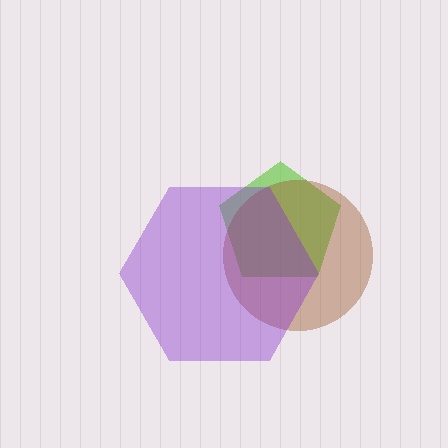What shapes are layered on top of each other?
The layered shapes are: a lime pentagon, a brown circle, a purple hexagon.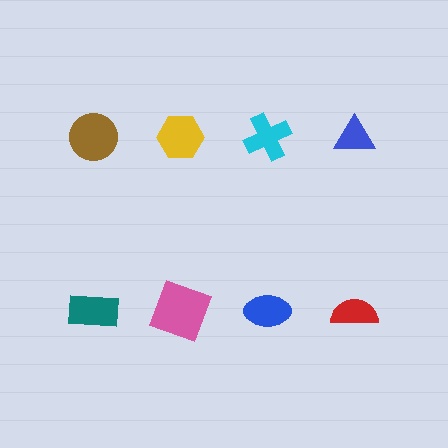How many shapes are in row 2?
4 shapes.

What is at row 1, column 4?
A blue triangle.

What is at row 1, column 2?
A yellow hexagon.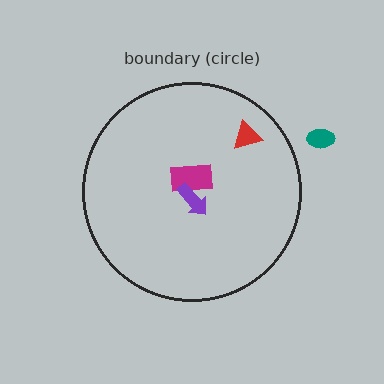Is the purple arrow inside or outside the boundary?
Inside.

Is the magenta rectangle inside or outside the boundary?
Inside.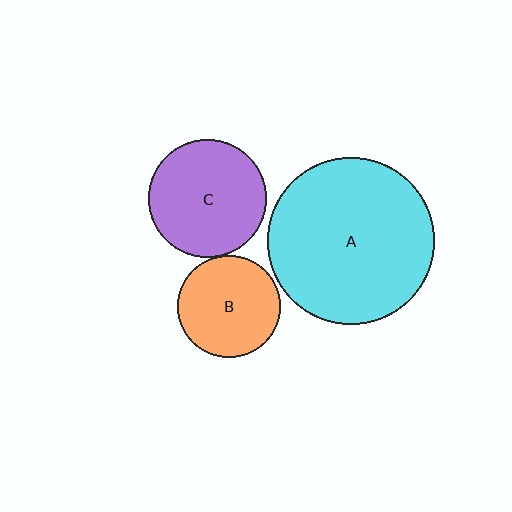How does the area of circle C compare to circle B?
Approximately 1.3 times.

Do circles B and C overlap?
Yes.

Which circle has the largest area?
Circle A (cyan).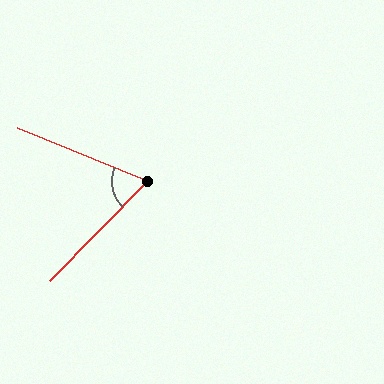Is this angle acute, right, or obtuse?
It is acute.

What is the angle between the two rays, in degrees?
Approximately 68 degrees.